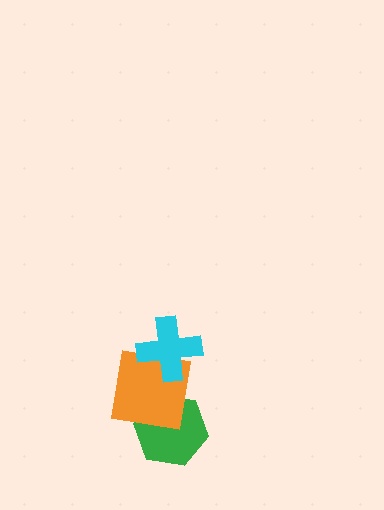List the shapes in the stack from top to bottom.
From top to bottom: the cyan cross, the orange square, the green hexagon.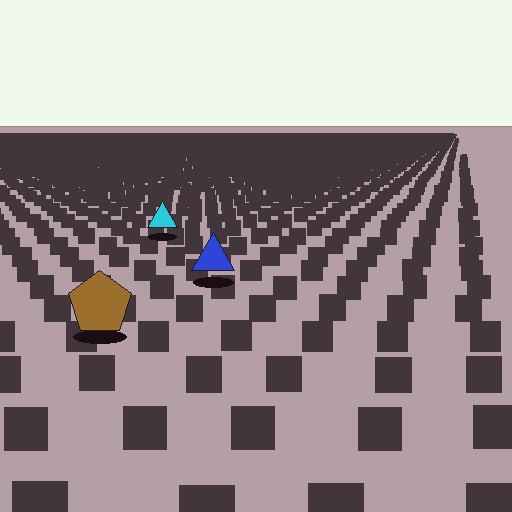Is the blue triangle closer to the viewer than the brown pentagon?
No. The brown pentagon is closer — you can tell from the texture gradient: the ground texture is coarser near it.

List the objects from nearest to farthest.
From nearest to farthest: the brown pentagon, the blue triangle, the cyan triangle.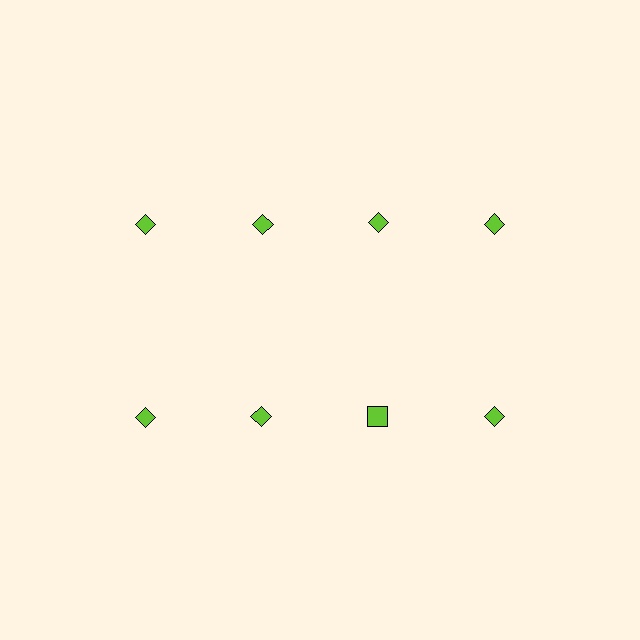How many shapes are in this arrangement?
There are 8 shapes arranged in a grid pattern.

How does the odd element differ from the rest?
It has a different shape: square instead of diamond.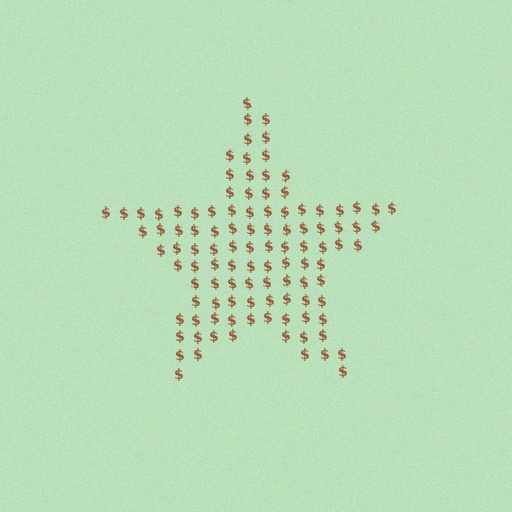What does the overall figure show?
The overall figure shows a star.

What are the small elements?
The small elements are dollar signs.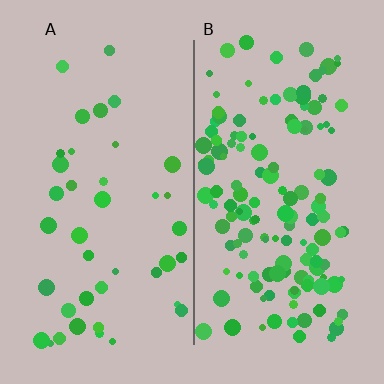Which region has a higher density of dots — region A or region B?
B (the right).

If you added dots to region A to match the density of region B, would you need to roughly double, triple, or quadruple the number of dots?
Approximately quadruple.